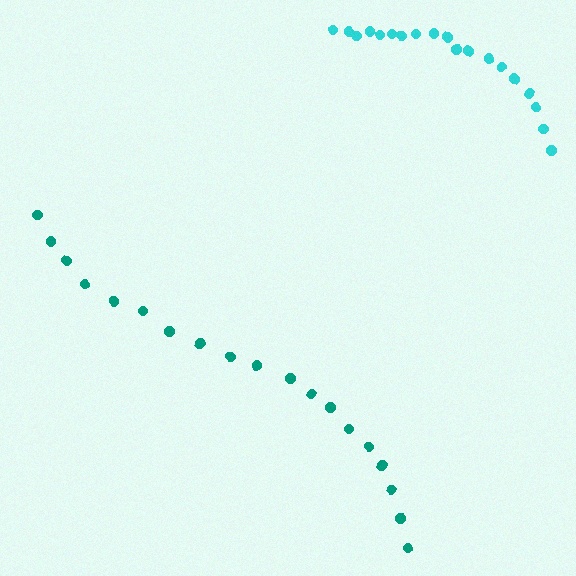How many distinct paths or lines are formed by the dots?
There are 2 distinct paths.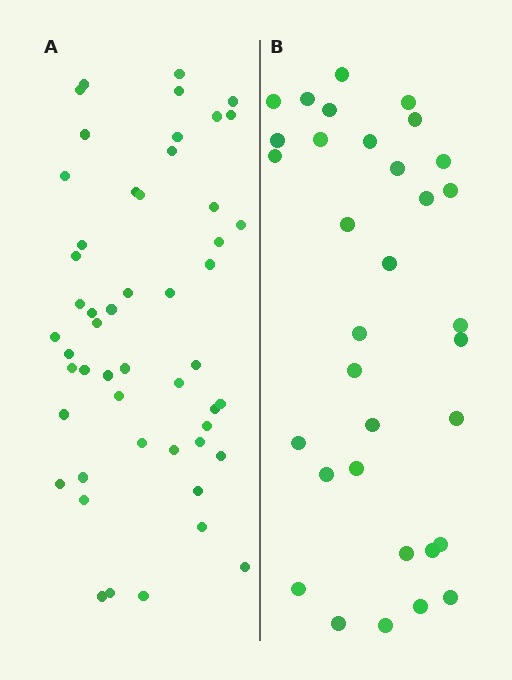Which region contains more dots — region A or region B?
Region A (the left region) has more dots.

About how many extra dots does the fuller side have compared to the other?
Region A has approximately 20 more dots than region B.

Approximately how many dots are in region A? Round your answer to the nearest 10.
About 50 dots. (The exact count is 51, which rounds to 50.)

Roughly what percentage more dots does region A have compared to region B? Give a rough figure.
About 55% more.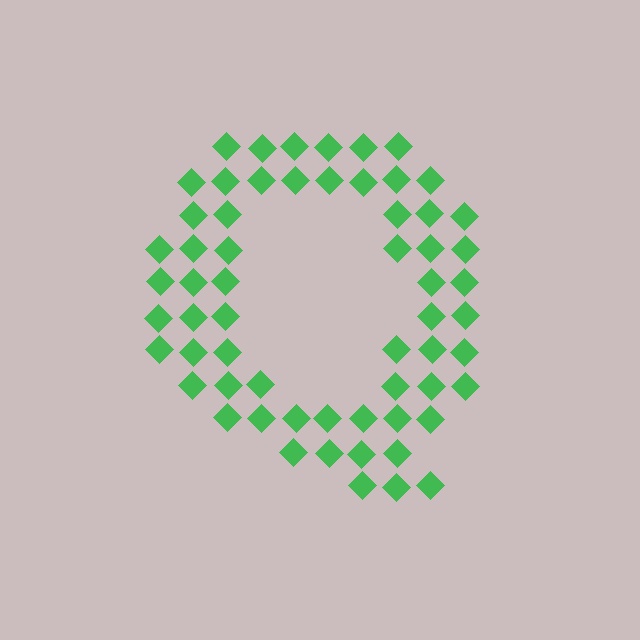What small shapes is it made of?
It is made of small diamonds.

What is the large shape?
The large shape is the letter Q.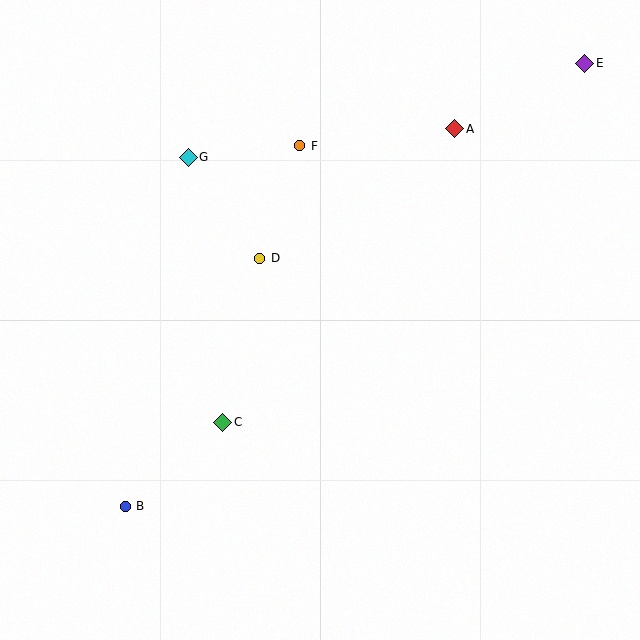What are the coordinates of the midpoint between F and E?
The midpoint between F and E is at (442, 104).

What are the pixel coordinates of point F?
Point F is at (300, 146).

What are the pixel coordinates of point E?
Point E is at (585, 63).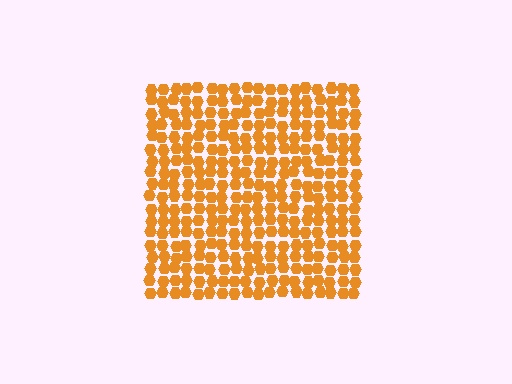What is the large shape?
The large shape is a square.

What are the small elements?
The small elements are hexagons.